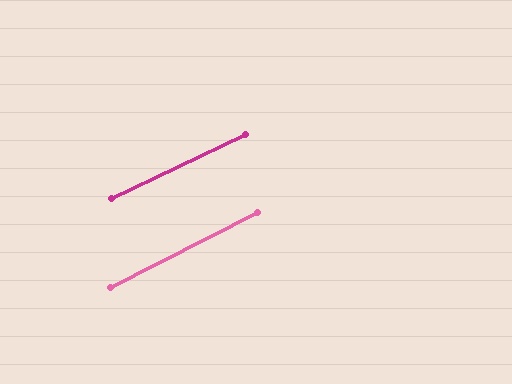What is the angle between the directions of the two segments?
Approximately 2 degrees.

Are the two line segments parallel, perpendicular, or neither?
Parallel — their directions differ by only 1.5°.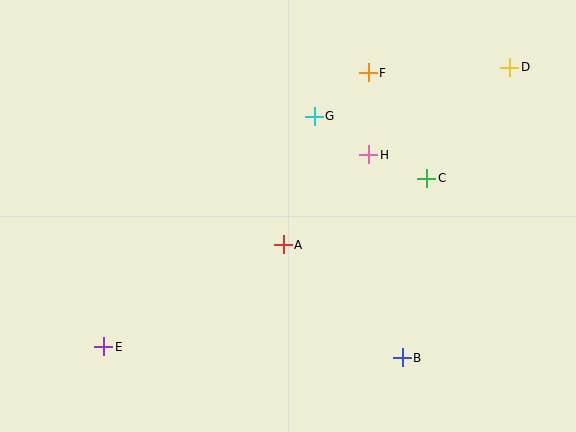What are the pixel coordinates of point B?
Point B is at (402, 358).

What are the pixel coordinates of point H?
Point H is at (369, 155).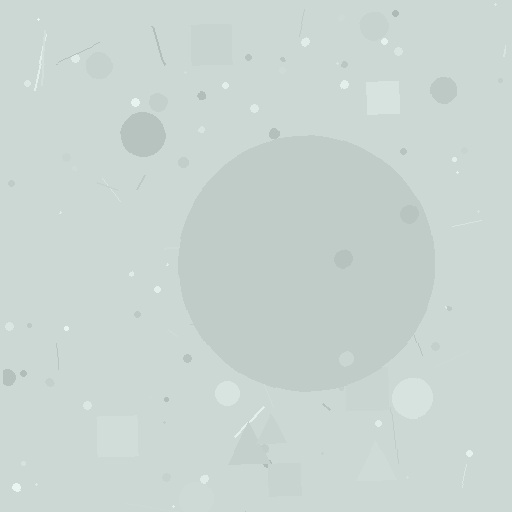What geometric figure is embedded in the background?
A circle is embedded in the background.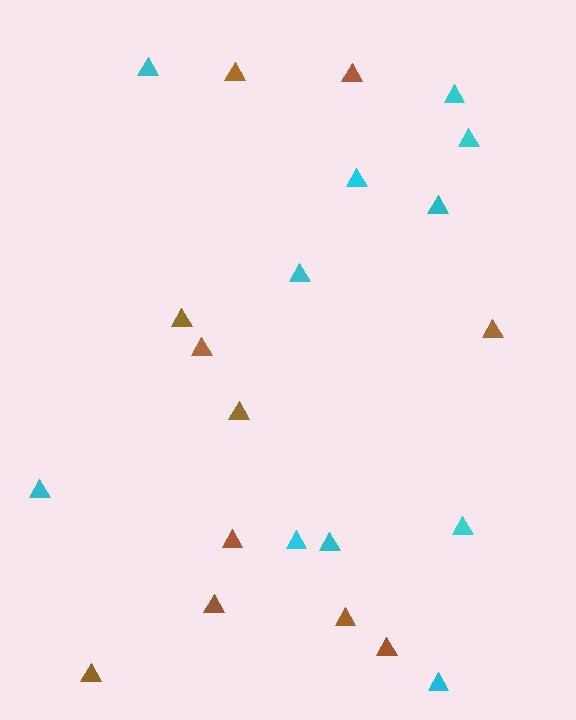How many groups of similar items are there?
There are 2 groups: one group of brown triangles (11) and one group of cyan triangles (11).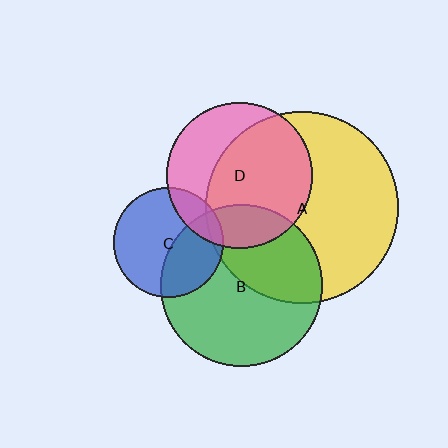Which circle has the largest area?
Circle A (yellow).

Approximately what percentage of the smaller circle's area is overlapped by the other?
Approximately 40%.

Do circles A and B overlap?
Yes.